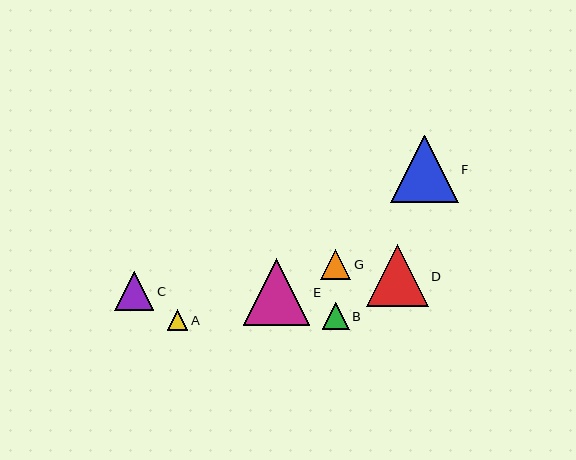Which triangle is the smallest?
Triangle A is the smallest with a size of approximately 20 pixels.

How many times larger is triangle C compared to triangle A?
Triangle C is approximately 1.9 times the size of triangle A.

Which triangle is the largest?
Triangle F is the largest with a size of approximately 67 pixels.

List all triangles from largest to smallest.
From largest to smallest: F, E, D, C, G, B, A.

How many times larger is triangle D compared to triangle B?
Triangle D is approximately 2.3 times the size of triangle B.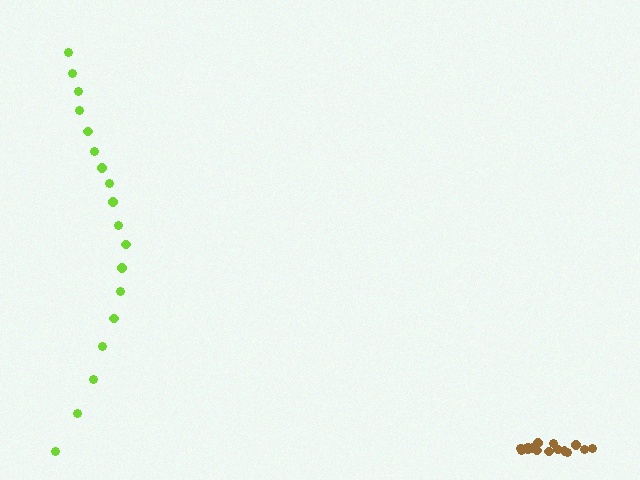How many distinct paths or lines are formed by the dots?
There are 2 distinct paths.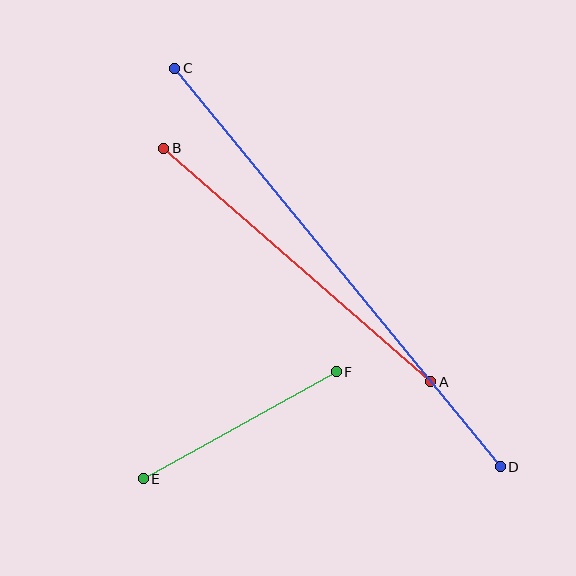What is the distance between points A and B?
The distance is approximately 354 pixels.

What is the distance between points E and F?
The distance is approximately 221 pixels.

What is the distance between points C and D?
The distance is approximately 515 pixels.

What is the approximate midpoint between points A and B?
The midpoint is at approximately (297, 265) pixels.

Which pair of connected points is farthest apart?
Points C and D are farthest apart.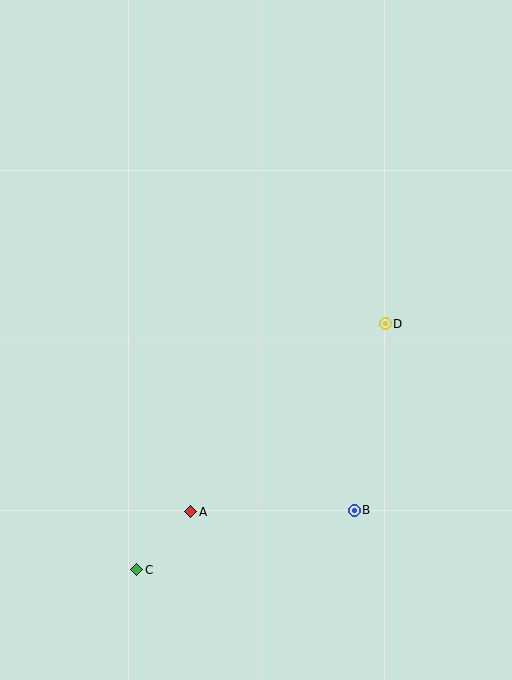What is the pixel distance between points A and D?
The distance between A and D is 271 pixels.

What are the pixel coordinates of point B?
Point B is at (354, 510).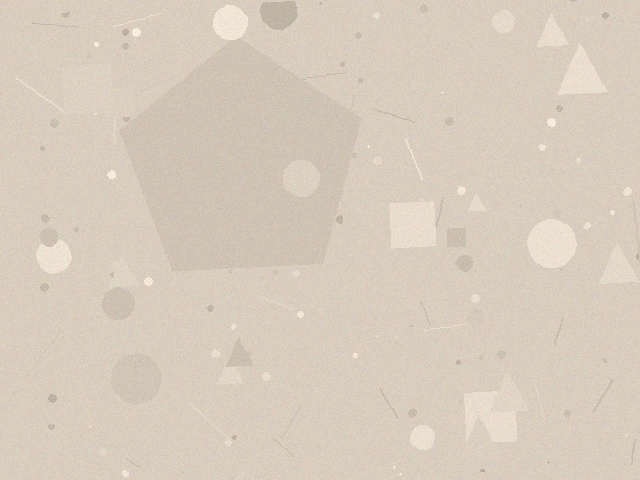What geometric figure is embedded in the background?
A pentagon is embedded in the background.